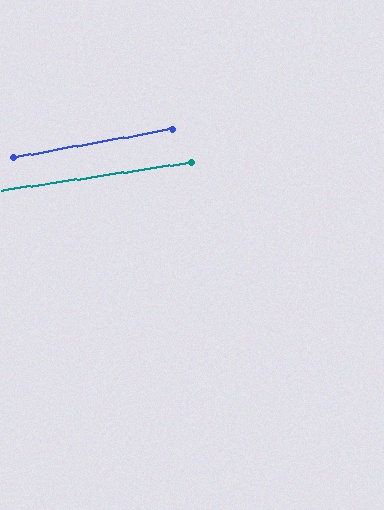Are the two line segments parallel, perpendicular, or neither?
Parallel — their directions differ by only 1.6°.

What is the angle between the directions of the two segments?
Approximately 2 degrees.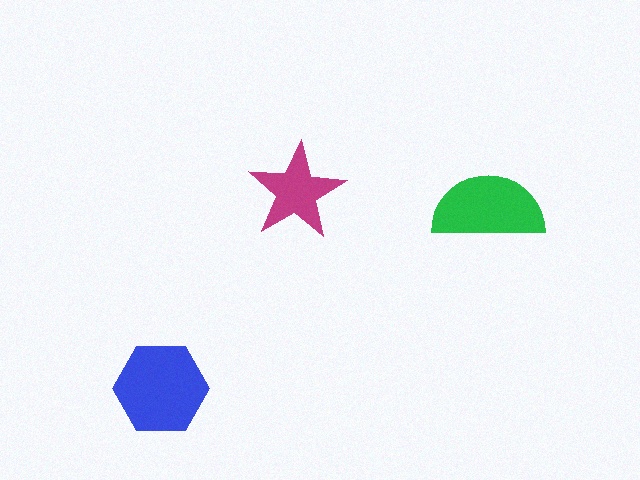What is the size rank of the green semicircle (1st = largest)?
2nd.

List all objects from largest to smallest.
The blue hexagon, the green semicircle, the magenta star.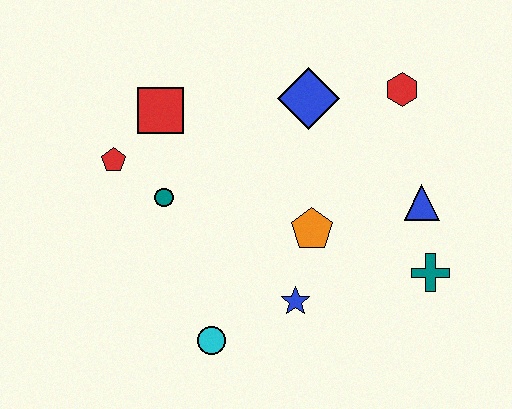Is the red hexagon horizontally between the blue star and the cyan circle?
No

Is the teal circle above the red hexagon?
No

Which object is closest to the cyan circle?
The blue star is closest to the cyan circle.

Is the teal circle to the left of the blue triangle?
Yes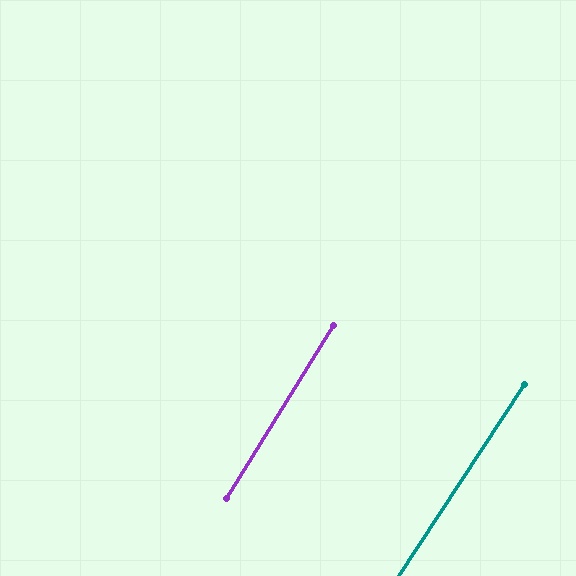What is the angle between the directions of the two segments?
Approximately 2 degrees.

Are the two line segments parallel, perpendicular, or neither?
Parallel — their directions differ by only 1.6°.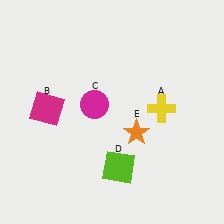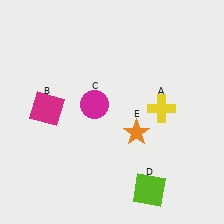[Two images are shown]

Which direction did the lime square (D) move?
The lime square (D) moved right.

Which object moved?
The lime square (D) moved right.